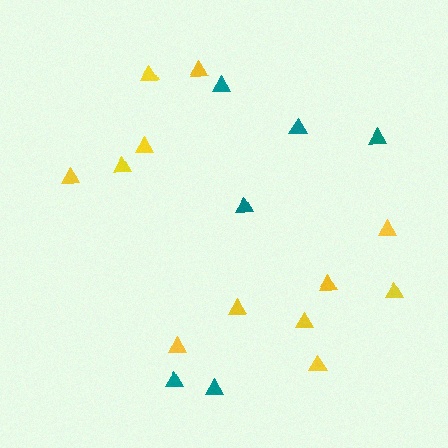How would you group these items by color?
There are 2 groups: one group of yellow triangles (12) and one group of teal triangles (6).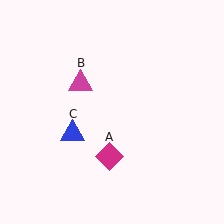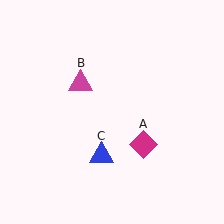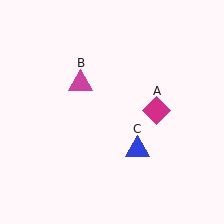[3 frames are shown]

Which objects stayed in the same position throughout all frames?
Magenta triangle (object B) remained stationary.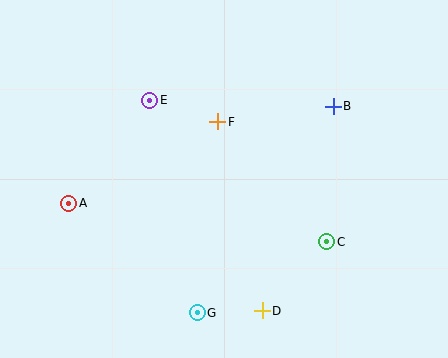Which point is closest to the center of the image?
Point F at (218, 122) is closest to the center.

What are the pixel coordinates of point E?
Point E is at (150, 100).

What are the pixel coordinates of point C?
Point C is at (327, 242).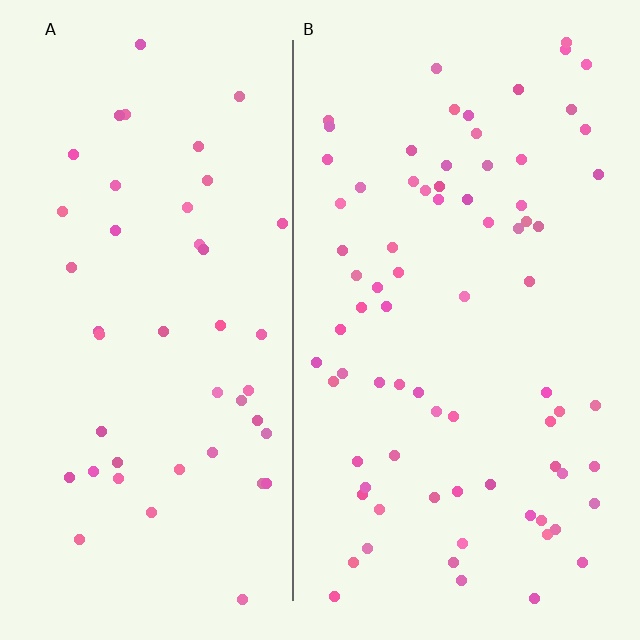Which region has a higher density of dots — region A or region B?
B (the right).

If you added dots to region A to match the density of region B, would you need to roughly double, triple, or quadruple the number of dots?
Approximately double.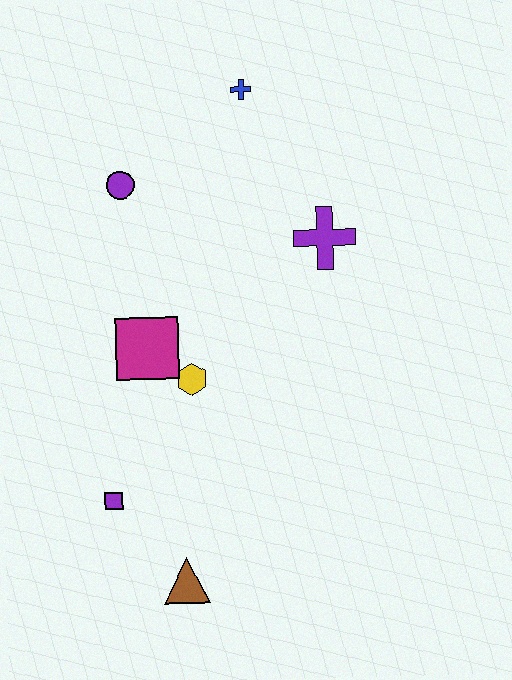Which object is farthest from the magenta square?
The blue cross is farthest from the magenta square.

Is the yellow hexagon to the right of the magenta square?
Yes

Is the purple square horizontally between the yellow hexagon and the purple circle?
No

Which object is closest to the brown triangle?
The purple square is closest to the brown triangle.